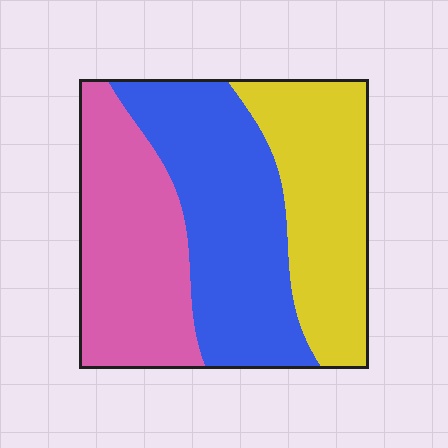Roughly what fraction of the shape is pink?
Pink covers around 30% of the shape.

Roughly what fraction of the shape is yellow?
Yellow covers roughly 30% of the shape.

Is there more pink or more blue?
Blue.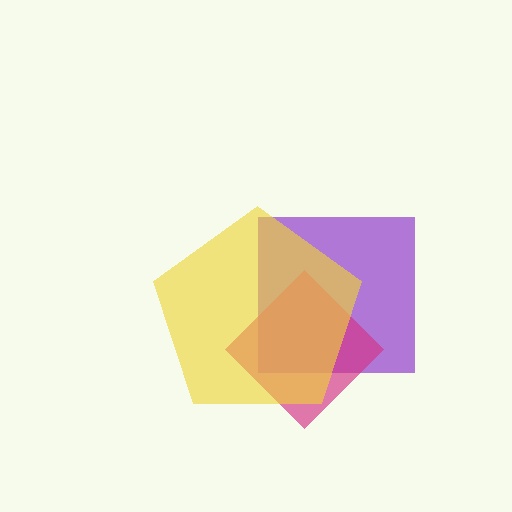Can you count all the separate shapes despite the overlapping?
Yes, there are 3 separate shapes.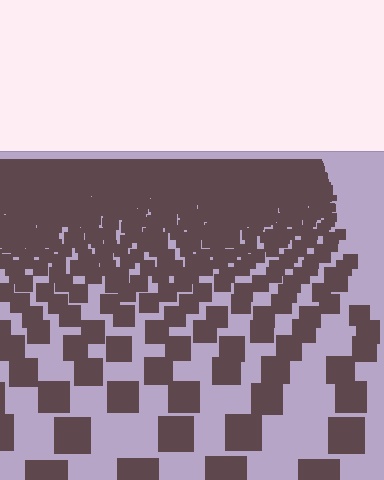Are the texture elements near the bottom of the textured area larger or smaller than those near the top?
Larger. Near the bottom, elements are closer to the viewer and appear at a bigger on-screen size.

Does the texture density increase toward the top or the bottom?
Density increases toward the top.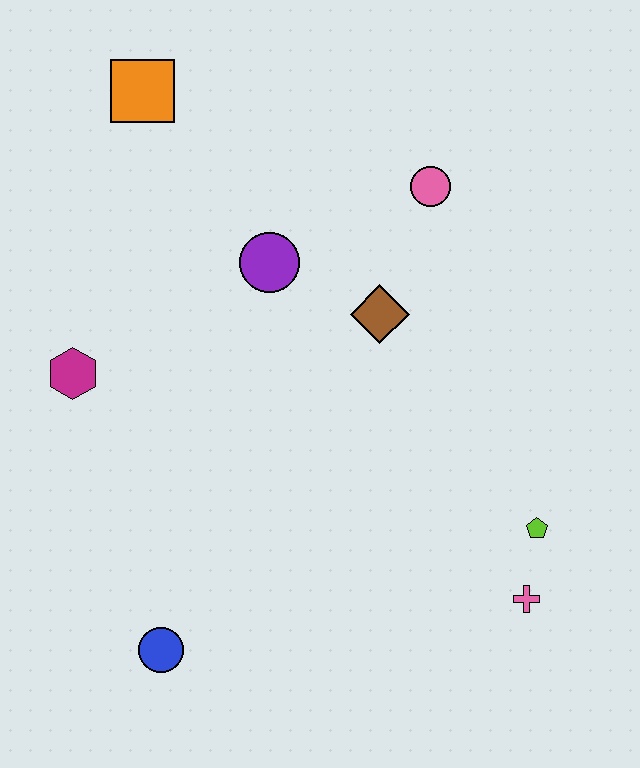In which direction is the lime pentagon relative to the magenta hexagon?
The lime pentagon is to the right of the magenta hexagon.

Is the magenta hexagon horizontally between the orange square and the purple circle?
No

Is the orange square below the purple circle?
No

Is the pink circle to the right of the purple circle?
Yes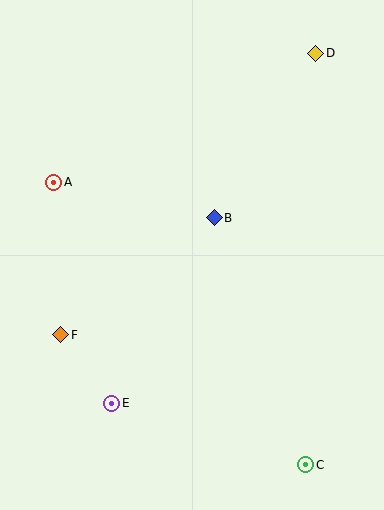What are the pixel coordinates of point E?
Point E is at (112, 403).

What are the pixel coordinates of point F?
Point F is at (61, 335).